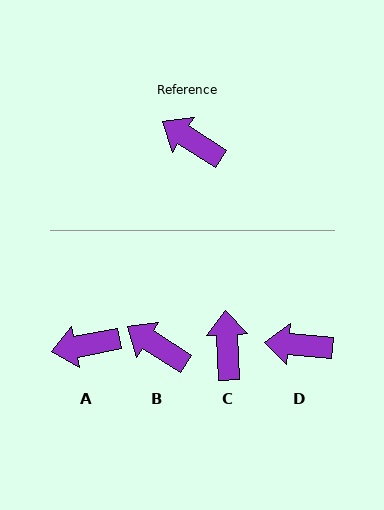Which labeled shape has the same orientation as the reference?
B.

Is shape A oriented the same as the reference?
No, it is off by about 43 degrees.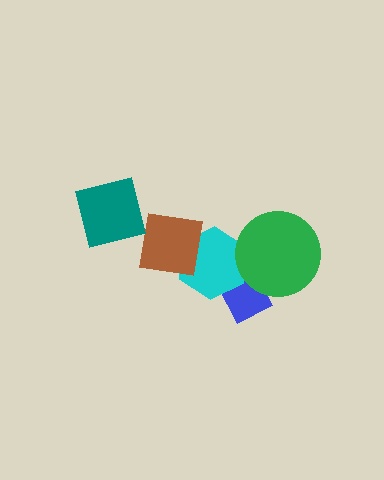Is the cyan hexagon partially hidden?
Yes, it is partially covered by another shape.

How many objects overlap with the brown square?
2 objects overlap with the brown square.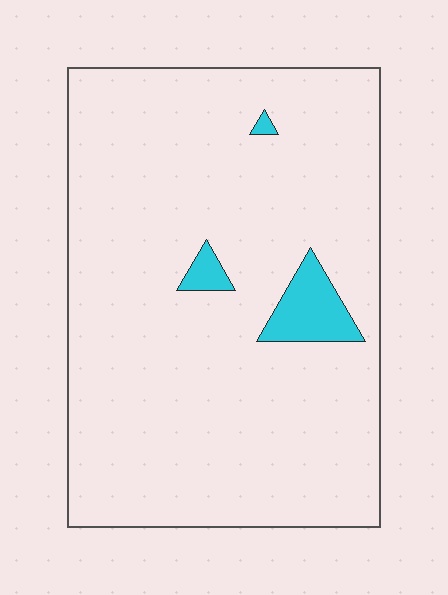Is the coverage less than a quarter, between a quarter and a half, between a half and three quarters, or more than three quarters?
Less than a quarter.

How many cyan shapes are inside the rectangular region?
3.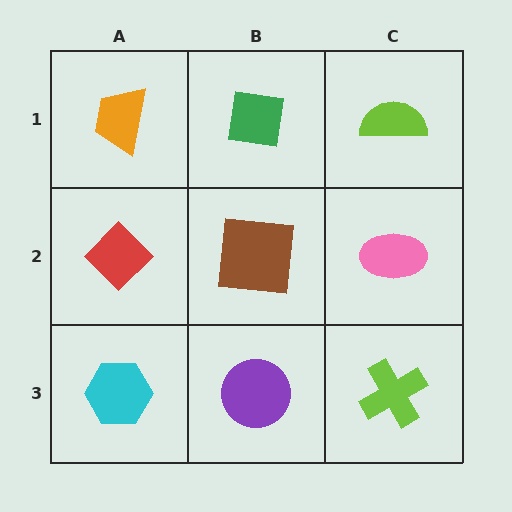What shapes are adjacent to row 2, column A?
An orange trapezoid (row 1, column A), a cyan hexagon (row 3, column A), a brown square (row 2, column B).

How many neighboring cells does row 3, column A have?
2.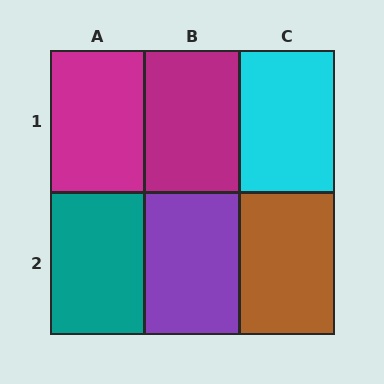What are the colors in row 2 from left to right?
Teal, purple, brown.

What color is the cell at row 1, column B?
Magenta.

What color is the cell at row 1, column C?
Cyan.